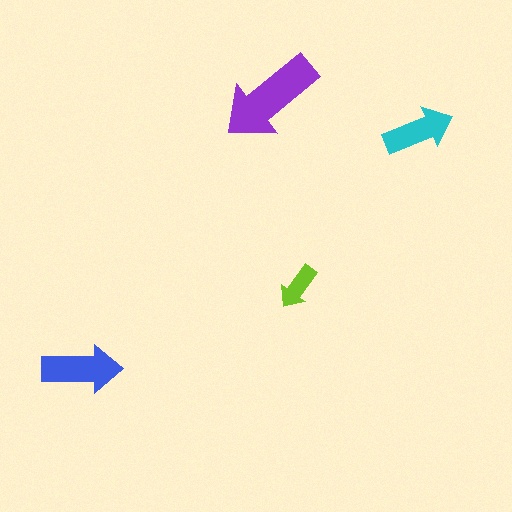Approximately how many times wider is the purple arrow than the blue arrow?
About 1.5 times wider.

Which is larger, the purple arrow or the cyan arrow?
The purple one.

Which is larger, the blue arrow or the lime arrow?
The blue one.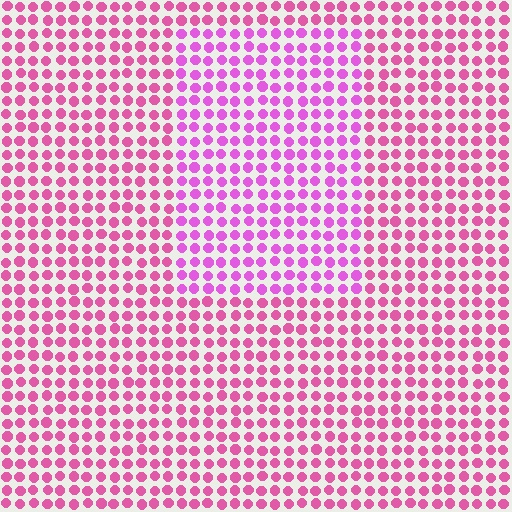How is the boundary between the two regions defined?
The boundary is defined purely by a slight shift in hue (about 25 degrees). Spacing, size, and orientation are identical on both sides.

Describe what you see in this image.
The image is filled with small pink elements in a uniform arrangement. A rectangle-shaped region is visible where the elements are tinted to a slightly different hue, forming a subtle color boundary.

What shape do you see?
I see a rectangle.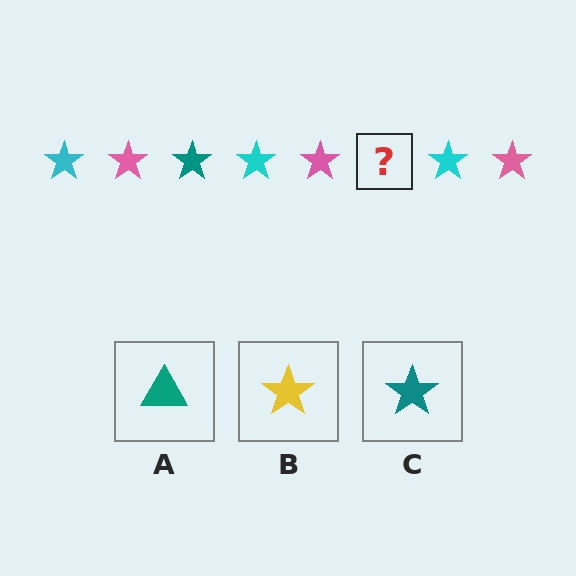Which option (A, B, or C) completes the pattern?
C.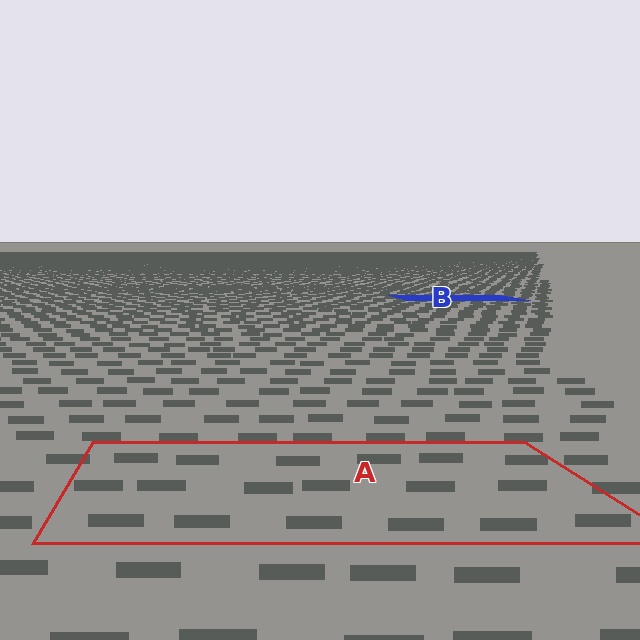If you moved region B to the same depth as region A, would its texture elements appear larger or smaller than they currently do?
They would appear larger. At a closer depth, the same texture elements are projected at a bigger on-screen size.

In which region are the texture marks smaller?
The texture marks are smaller in region B, because it is farther away.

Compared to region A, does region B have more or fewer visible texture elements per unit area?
Region B has more texture elements per unit area — they are packed more densely because it is farther away.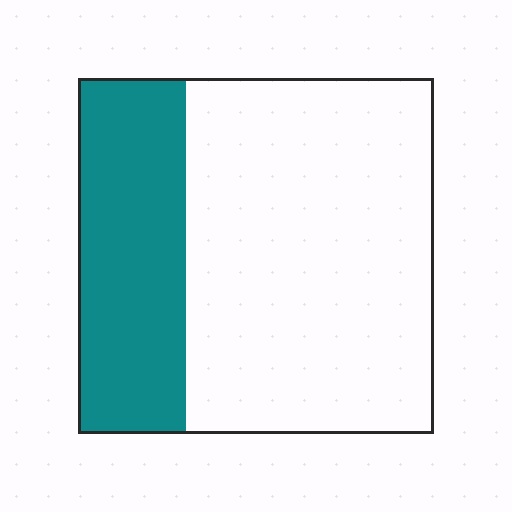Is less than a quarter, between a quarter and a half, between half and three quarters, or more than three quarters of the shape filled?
Between a quarter and a half.